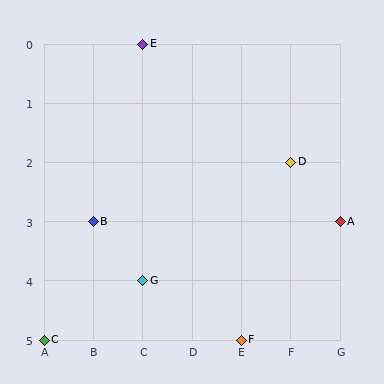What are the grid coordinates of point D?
Point D is at grid coordinates (F, 2).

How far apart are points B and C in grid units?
Points B and C are 1 column and 2 rows apart (about 2.2 grid units diagonally).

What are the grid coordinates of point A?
Point A is at grid coordinates (G, 3).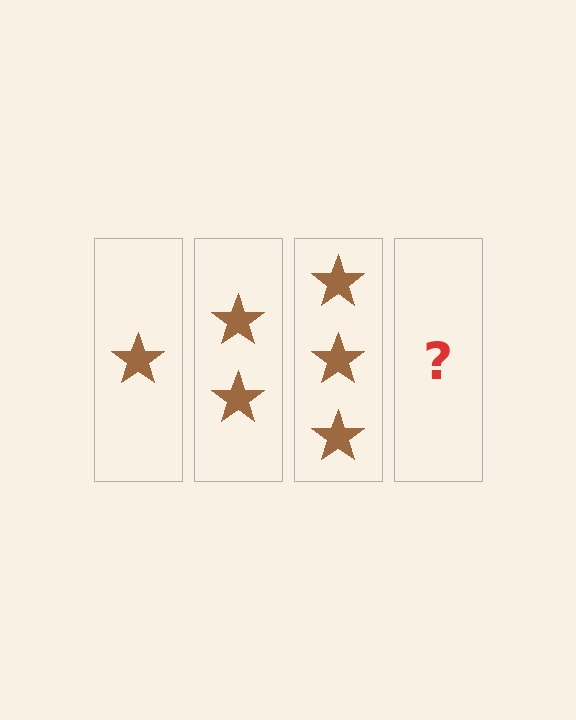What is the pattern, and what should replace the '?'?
The pattern is that each step adds one more star. The '?' should be 4 stars.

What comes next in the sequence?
The next element should be 4 stars.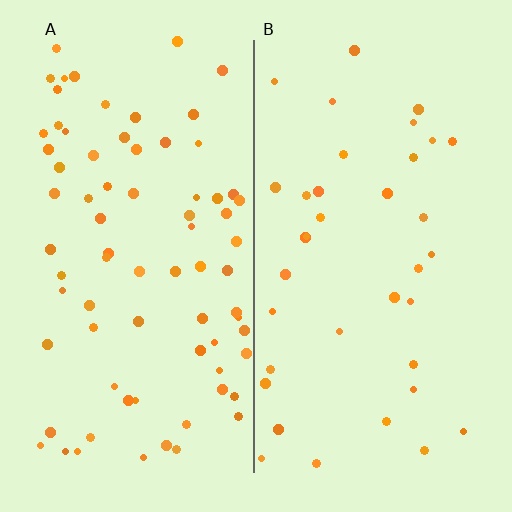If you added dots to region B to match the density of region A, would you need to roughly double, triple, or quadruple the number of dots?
Approximately double.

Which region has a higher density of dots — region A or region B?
A (the left).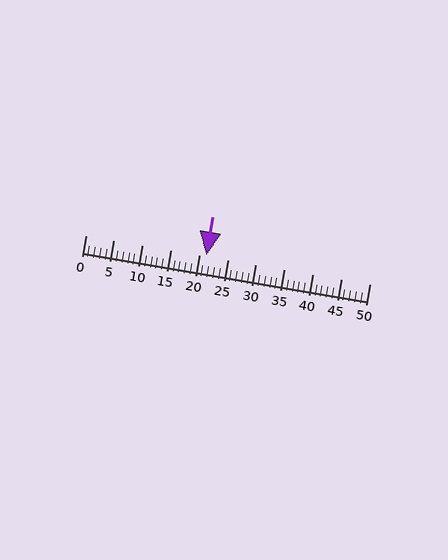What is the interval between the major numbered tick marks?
The major tick marks are spaced 5 units apart.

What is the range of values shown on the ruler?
The ruler shows values from 0 to 50.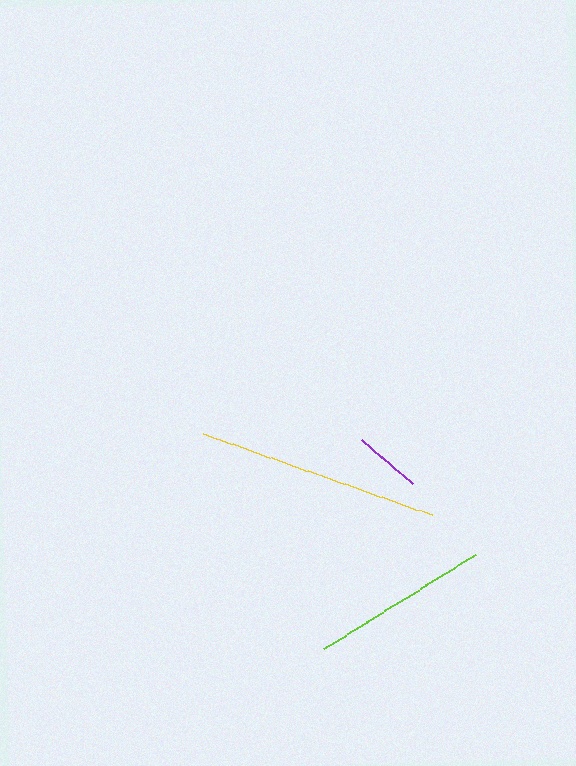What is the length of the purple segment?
The purple segment is approximately 67 pixels long.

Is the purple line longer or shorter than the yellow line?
The yellow line is longer than the purple line.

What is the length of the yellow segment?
The yellow segment is approximately 242 pixels long.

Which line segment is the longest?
The yellow line is the longest at approximately 242 pixels.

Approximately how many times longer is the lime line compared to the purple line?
The lime line is approximately 2.7 times the length of the purple line.